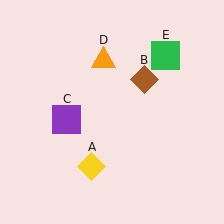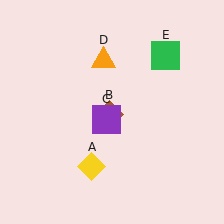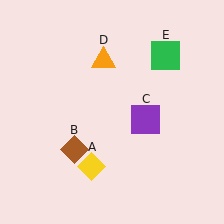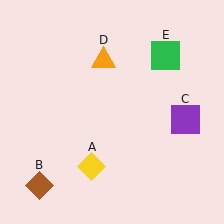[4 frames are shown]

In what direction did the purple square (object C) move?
The purple square (object C) moved right.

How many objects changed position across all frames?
2 objects changed position: brown diamond (object B), purple square (object C).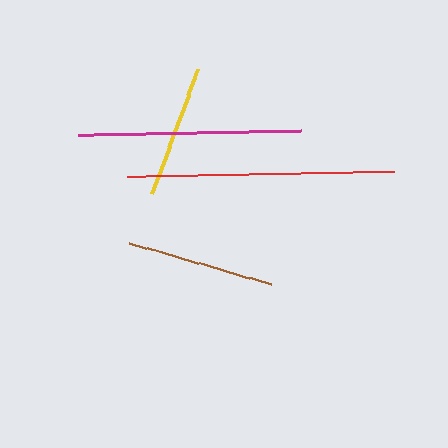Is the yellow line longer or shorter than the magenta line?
The magenta line is longer than the yellow line.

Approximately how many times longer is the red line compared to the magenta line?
The red line is approximately 1.2 times the length of the magenta line.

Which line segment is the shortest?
The yellow line is the shortest at approximately 133 pixels.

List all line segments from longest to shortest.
From longest to shortest: red, magenta, brown, yellow.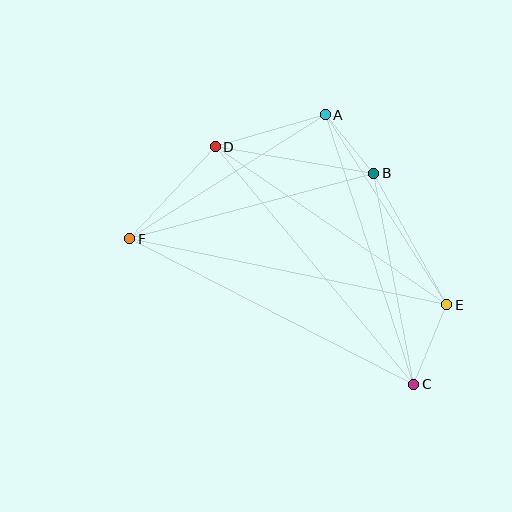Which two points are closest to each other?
Points A and B are closest to each other.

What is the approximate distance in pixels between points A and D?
The distance between A and D is approximately 114 pixels.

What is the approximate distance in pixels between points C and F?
The distance between C and F is approximately 319 pixels.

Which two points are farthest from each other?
Points E and F are farthest from each other.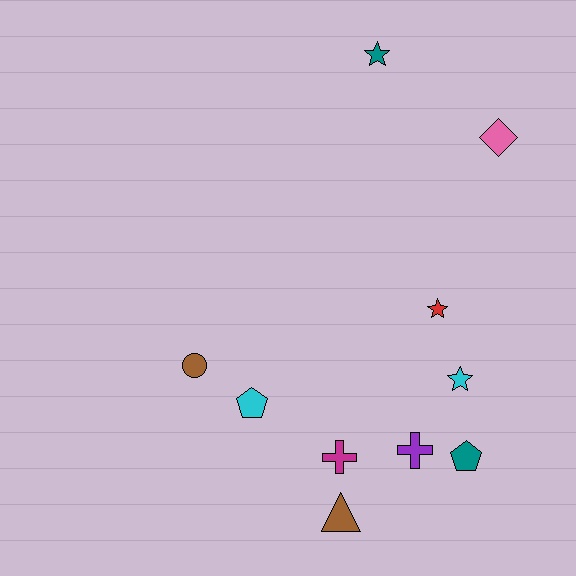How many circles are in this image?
There is 1 circle.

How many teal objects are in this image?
There are 2 teal objects.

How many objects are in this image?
There are 10 objects.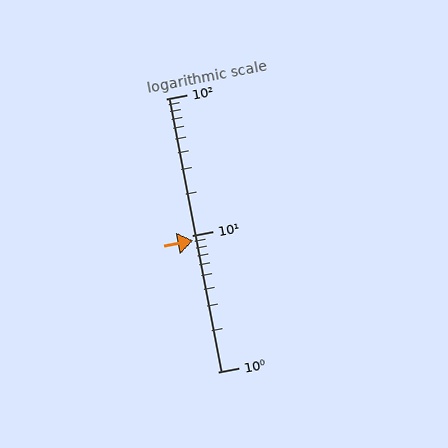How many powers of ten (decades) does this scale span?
The scale spans 2 decades, from 1 to 100.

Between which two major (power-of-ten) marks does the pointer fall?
The pointer is between 1 and 10.